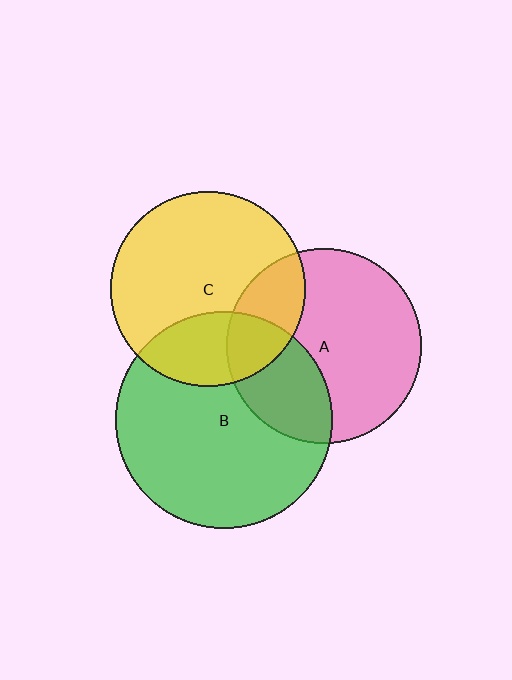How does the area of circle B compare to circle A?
Approximately 1.2 times.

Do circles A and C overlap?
Yes.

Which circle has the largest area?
Circle B (green).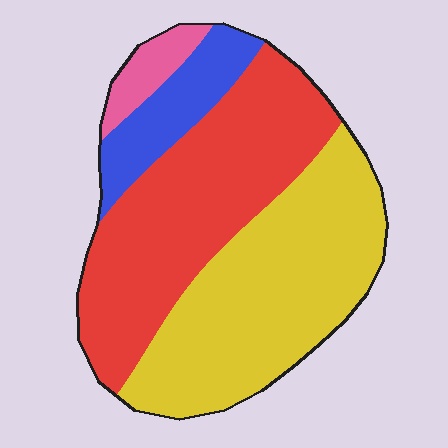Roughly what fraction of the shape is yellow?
Yellow covers roughly 40% of the shape.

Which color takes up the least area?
Pink, at roughly 5%.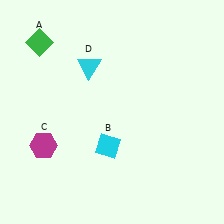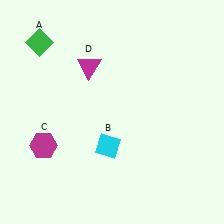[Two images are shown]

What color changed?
The triangle (D) changed from cyan in Image 1 to magenta in Image 2.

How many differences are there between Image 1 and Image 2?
There is 1 difference between the two images.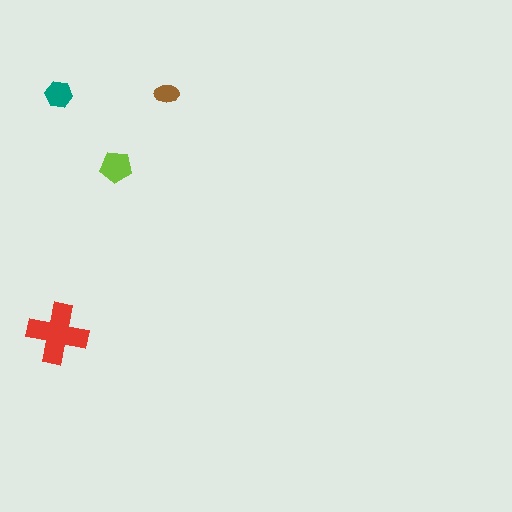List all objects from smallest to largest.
The brown ellipse, the teal hexagon, the lime pentagon, the red cross.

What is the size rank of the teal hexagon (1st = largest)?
3rd.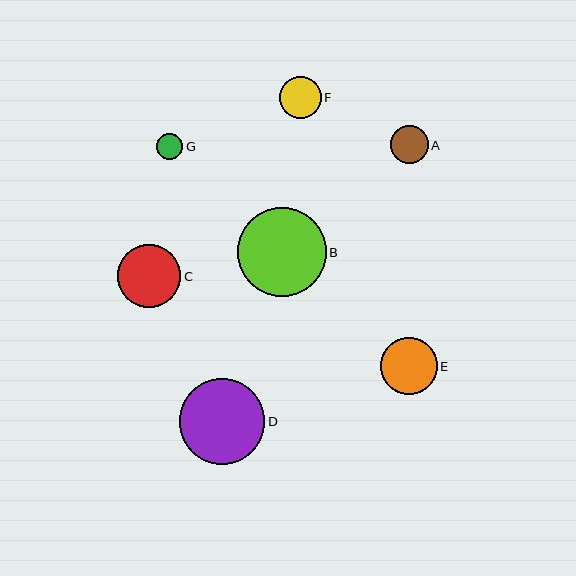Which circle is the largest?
Circle B is the largest with a size of approximately 89 pixels.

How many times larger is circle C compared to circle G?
Circle C is approximately 2.4 times the size of circle G.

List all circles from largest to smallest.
From largest to smallest: B, D, C, E, F, A, G.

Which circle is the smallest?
Circle G is the smallest with a size of approximately 26 pixels.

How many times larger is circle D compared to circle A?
Circle D is approximately 2.2 times the size of circle A.